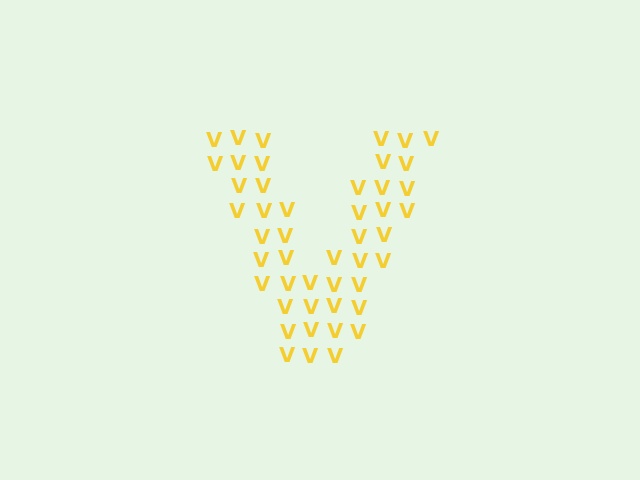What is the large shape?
The large shape is the letter V.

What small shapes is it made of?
It is made of small letter V's.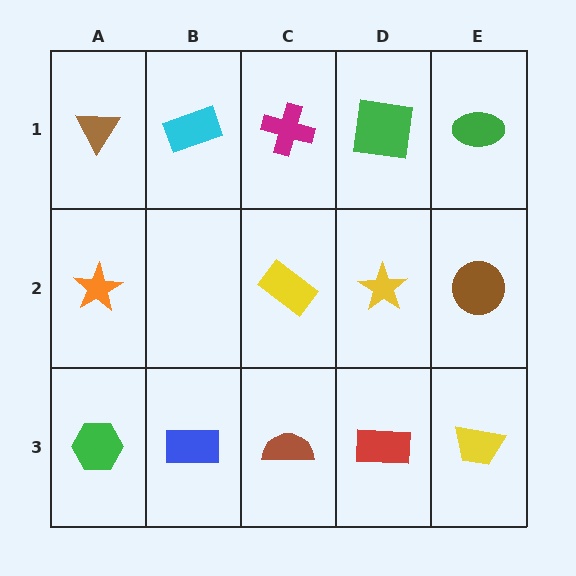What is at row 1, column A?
A brown triangle.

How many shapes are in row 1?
5 shapes.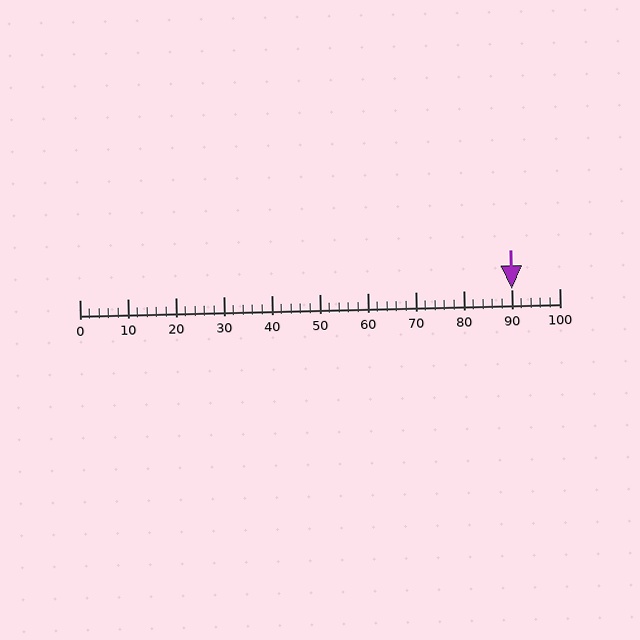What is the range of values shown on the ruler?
The ruler shows values from 0 to 100.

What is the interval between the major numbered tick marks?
The major tick marks are spaced 10 units apart.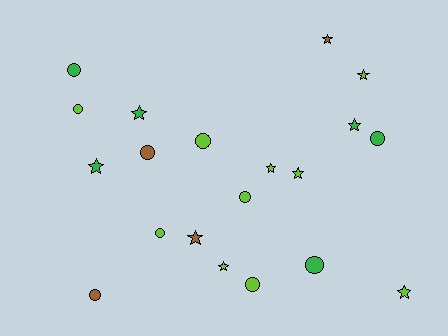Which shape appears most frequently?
Circle, with 10 objects.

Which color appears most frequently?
Lime, with 10 objects.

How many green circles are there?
There are 3 green circles.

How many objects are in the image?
There are 20 objects.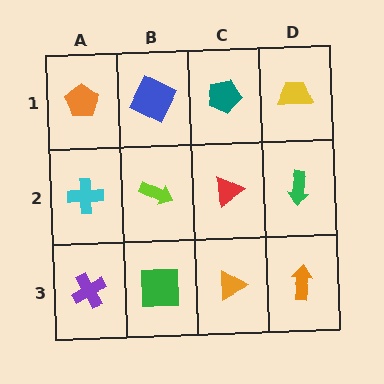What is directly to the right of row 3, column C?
An orange arrow.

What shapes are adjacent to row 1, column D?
A green arrow (row 2, column D), a teal pentagon (row 1, column C).